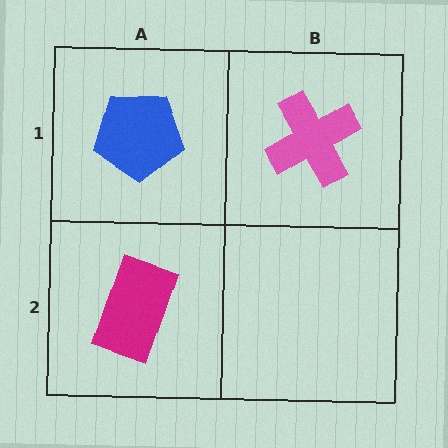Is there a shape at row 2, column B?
No, that cell is empty.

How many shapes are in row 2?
1 shape.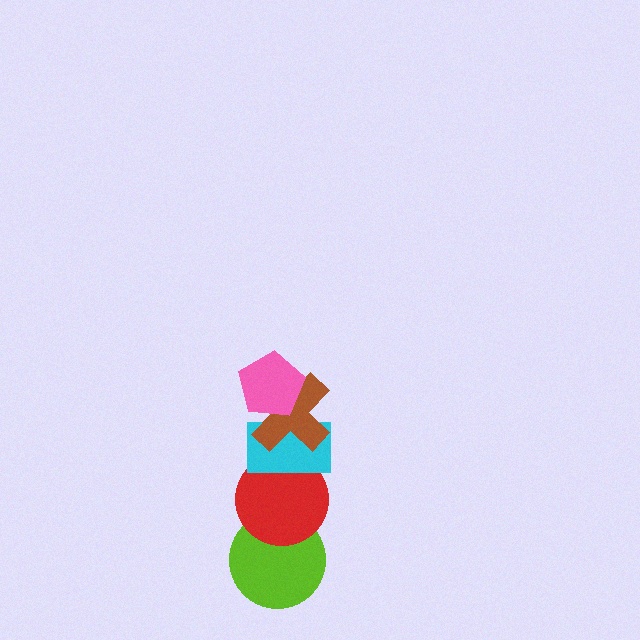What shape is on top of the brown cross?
The pink pentagon is on top of the brown cross.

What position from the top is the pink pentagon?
The pink pentagon is 1st from the top.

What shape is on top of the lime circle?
The red circle is on top of the lime circle.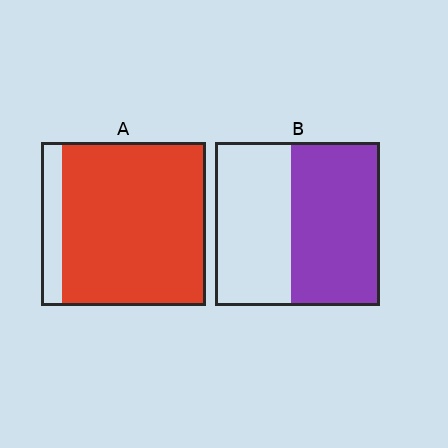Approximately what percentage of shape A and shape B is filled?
A is approximately 85% and B is approximately 55%.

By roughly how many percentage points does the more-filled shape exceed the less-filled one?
By roughly 35 percentage points (A over B).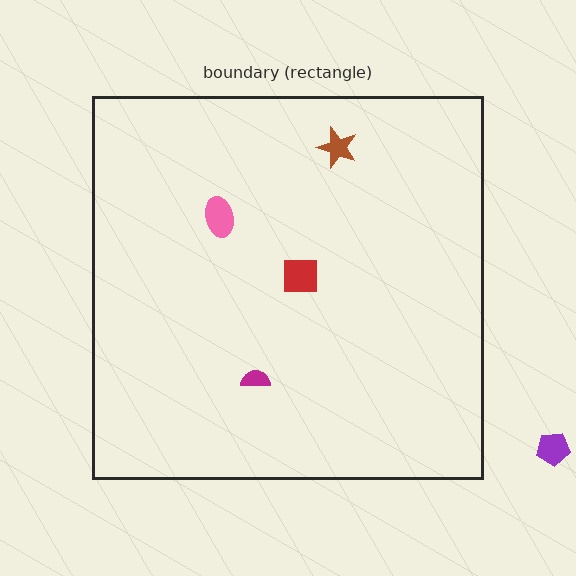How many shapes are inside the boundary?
4 inside, 1 outside.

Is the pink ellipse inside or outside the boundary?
Inside.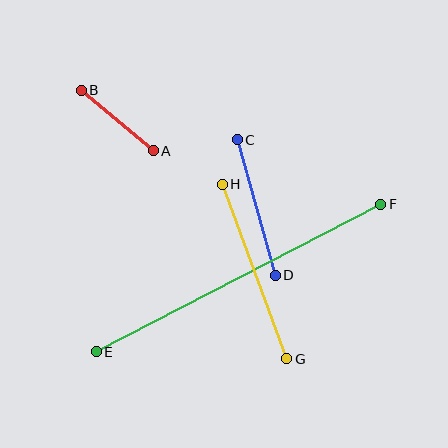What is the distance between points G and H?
The distance is approximately 186 pixels.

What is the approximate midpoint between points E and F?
The midpoint is at approximately (238, 278) pixels.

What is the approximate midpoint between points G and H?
The midpoint is at approximately (255, 271) pixels.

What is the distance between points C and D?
The distance is approximately 141 pixels.